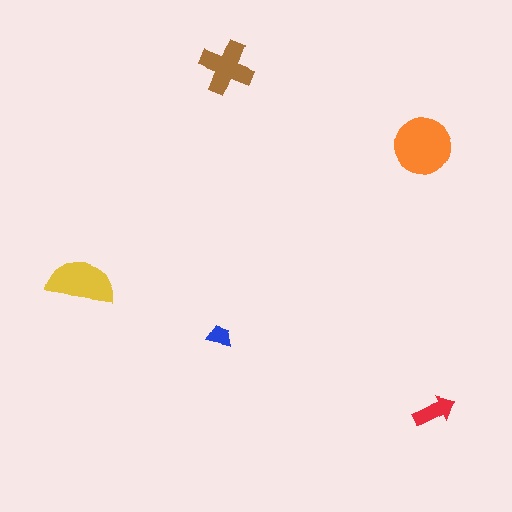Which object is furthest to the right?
The red arrow is rightmost.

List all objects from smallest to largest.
The blue trapezoid, the red arrow, the brown cross, the yellow semicircle, the orange circle.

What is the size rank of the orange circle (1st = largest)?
1st.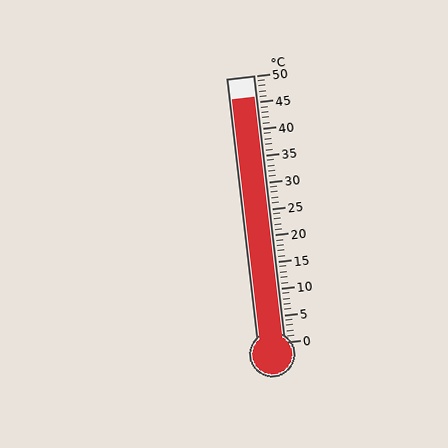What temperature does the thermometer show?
The thermometer shows approximately 46°C.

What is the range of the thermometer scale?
The thermometer scale ranges from 0°C to 50°C.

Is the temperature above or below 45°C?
The temperature is above 45°C.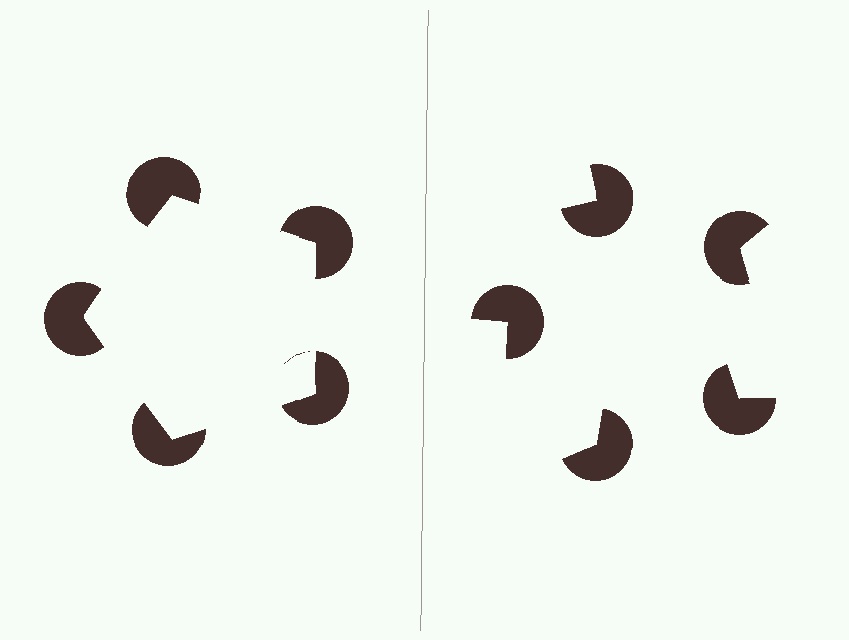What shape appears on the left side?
An illusory pentagon.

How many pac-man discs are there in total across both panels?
10 — 5 on each side.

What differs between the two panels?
The pac-man discs are positioned identically on both sides; only the wedge orientations differ. On the left they align to a pentagon; on the right they are misaligned.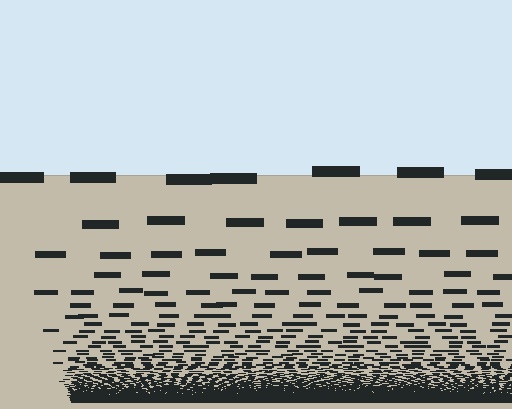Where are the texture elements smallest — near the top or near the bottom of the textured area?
Near the bottom.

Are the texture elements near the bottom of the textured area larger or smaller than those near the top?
Smaller. The gradient is inverted — elements near the bottom are smaller and denser.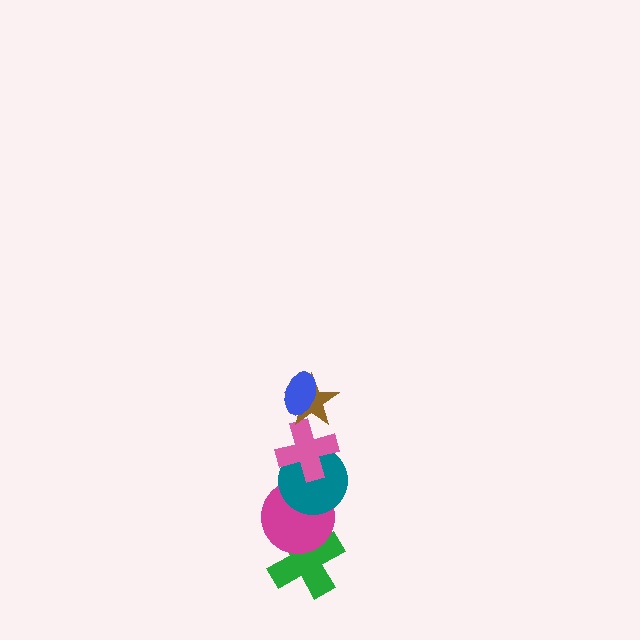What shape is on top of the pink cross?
The brown star is on top of the pink cross.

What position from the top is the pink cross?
The pink cross is 3rd from the top.